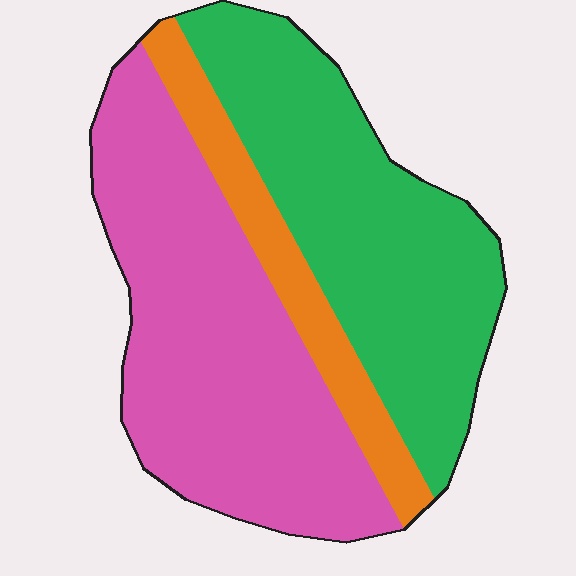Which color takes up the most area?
Pink, at roughly 45%.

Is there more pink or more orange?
Pink.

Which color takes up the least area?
Orange, at roughly 15%.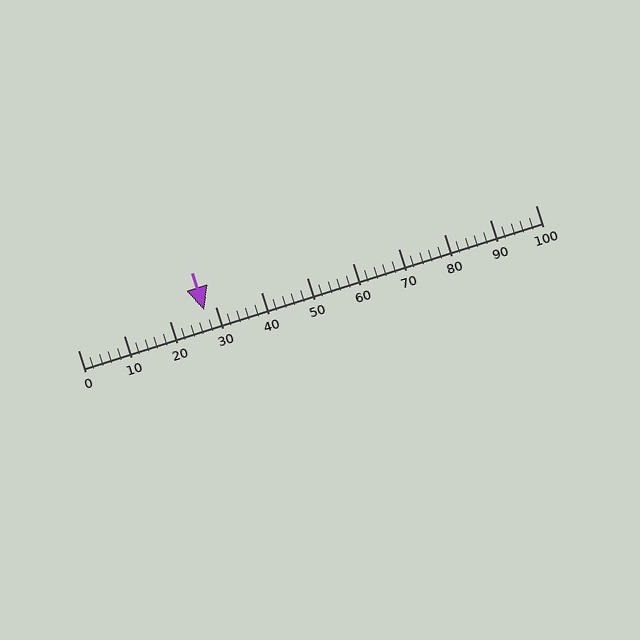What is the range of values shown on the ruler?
The ruler shows values from 0 to 100.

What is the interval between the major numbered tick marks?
The major tick marks are spaced 10 units apart.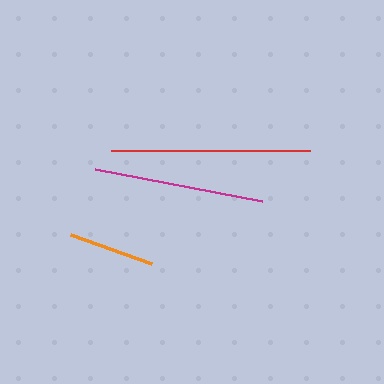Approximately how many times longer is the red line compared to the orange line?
The red line is approximately 2.3 times the length of the orange line.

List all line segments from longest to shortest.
From longest to shortest: red, magenta, orange.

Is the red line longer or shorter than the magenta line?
The red line is longer than the magenta line.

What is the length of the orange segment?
The orange segment is approximately 86 pixels long.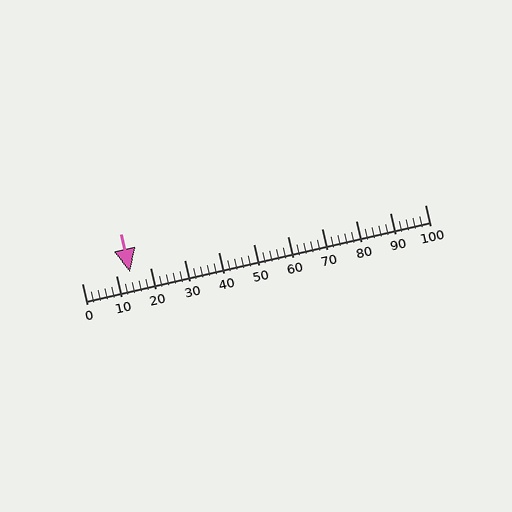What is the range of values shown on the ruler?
The ruler shows values from 0 to 100.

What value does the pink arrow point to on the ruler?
The pink arrow points to approximately 14.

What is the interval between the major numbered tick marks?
The major tick marks are spaced 10 units apart.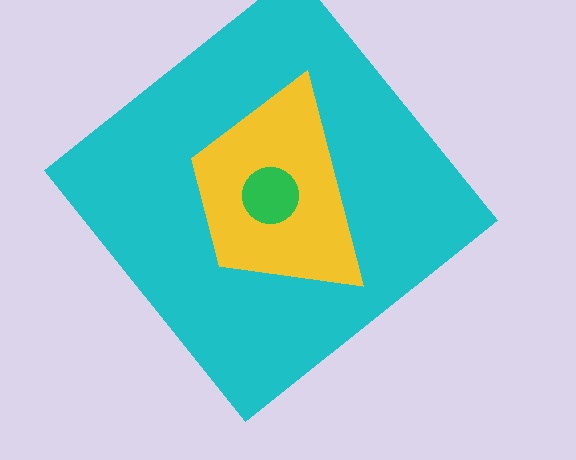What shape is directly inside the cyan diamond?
The yellow trapezoid.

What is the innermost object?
The green circle.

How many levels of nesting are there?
3.